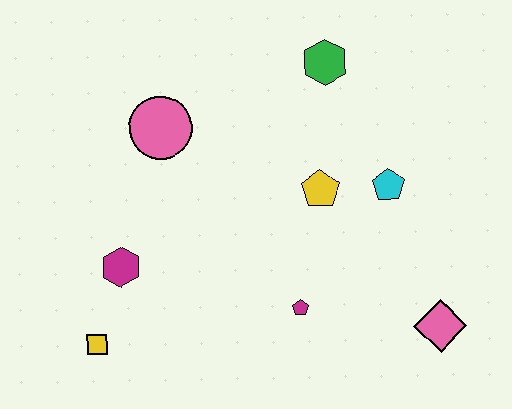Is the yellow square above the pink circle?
No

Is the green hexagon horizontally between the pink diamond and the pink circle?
Yes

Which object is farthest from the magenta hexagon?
The pink diamond is farthest from the magenta hexagon.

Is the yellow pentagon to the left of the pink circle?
No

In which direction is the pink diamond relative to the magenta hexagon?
The pink diamond is to the right of the magenta hexagon.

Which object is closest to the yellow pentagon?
The cyan pentagon is closest to the yellow pentagon.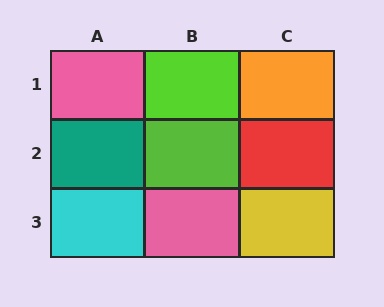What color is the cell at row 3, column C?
Yellow.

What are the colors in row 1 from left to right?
Pink, lime, orange.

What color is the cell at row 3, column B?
Pink.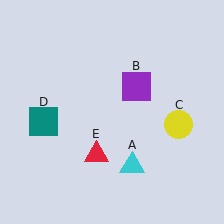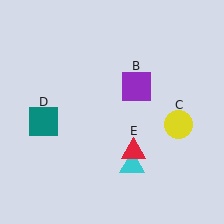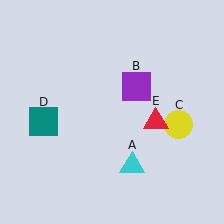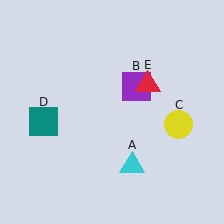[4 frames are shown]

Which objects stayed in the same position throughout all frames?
Cyan triangle (object A) and purple square (object B) and yellow circle (object C) and teal square (object D) remained stationary.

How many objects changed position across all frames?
1 object changed position: red triangle (object E).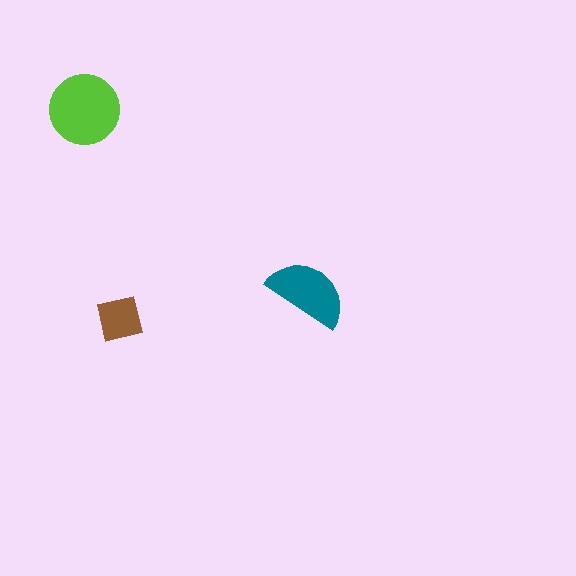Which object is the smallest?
The brown square.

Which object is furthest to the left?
The lime circle is leftmost.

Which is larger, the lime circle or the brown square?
The lime circle.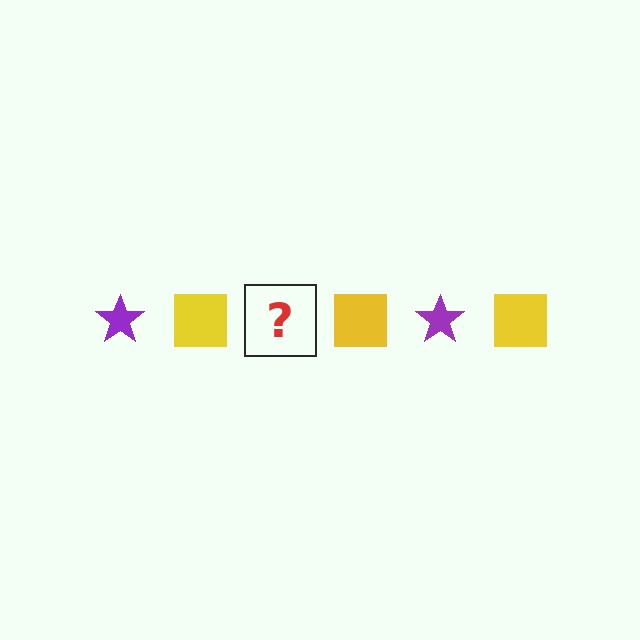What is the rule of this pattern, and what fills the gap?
The rule is that the pattern alternates between purple star and yellow square. The gap should be filled with a purple star.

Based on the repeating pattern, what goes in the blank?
The blank should be a purple star.